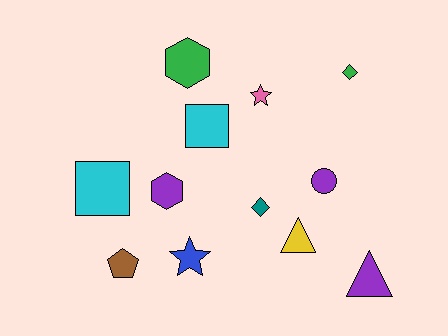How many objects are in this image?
There are 12 objects.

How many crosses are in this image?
There are no crosses.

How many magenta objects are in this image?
There are no magenta objects.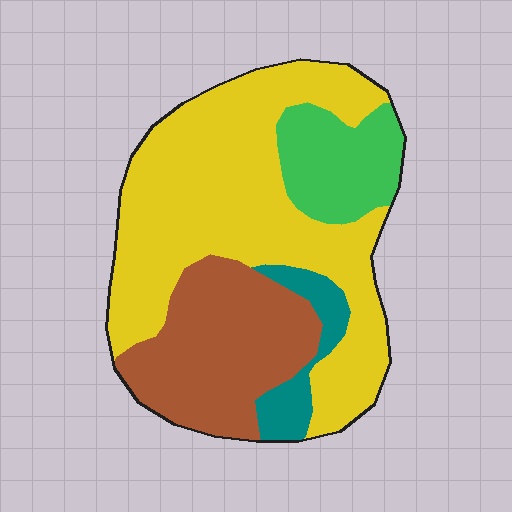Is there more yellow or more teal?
Yellow.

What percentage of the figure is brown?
Brown covers 26% of the figure.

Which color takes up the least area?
Teal, at roughly 5%.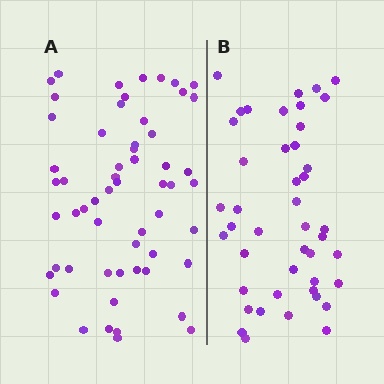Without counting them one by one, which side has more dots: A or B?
Region A (the left region) has more dots.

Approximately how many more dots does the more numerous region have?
Region A has approximately 15 more dots than region B.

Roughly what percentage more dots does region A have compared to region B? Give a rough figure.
About 30% more.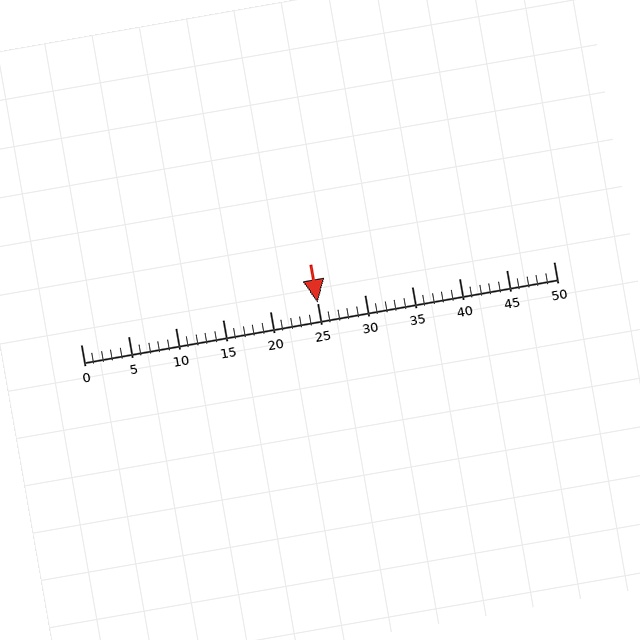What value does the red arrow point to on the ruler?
The red arrow points to approximately 25.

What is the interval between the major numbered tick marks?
The major tick marks are spaced 5 units apart.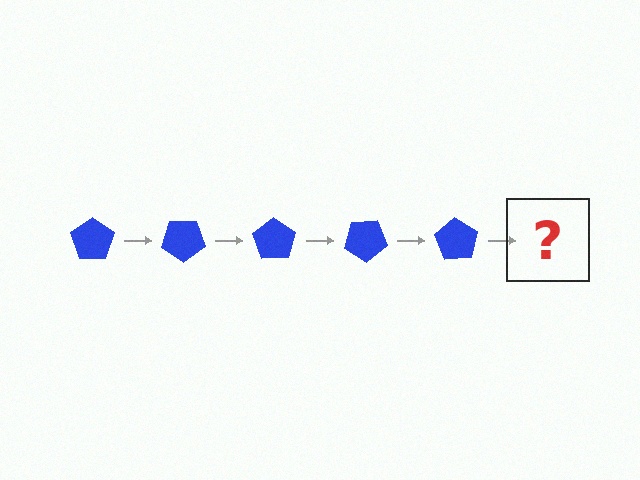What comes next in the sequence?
The next element should be a blue pentagon rotated 175 degrees.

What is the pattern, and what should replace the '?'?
The pattern is that the pentagon rotates 35 degrees each step. The '?' should be a blue pentagon rotated 175 degrees.